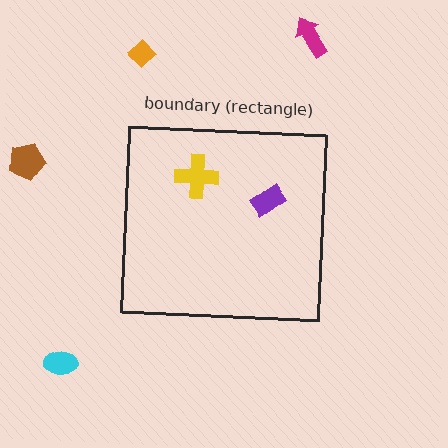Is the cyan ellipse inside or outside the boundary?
Outside.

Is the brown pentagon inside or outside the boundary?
Outside.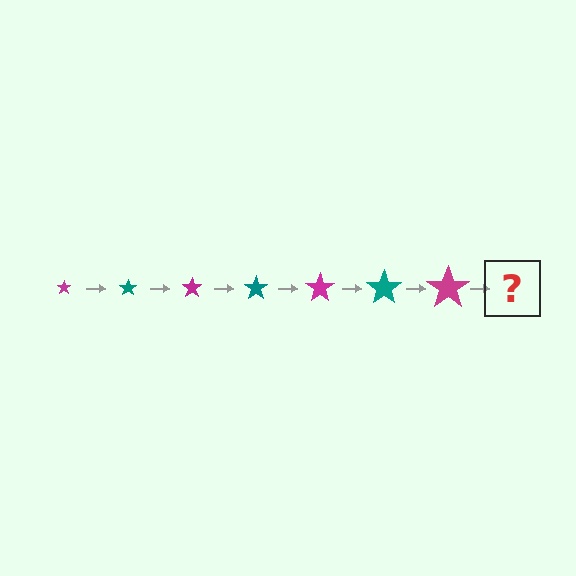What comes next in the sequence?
The next element should be a teal star, larger than the previous one.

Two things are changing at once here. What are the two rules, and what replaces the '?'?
The two rules are that the star grows larger each step and the color cycles through magenta and teal. The '?' should be a teal star, larger than the previous one.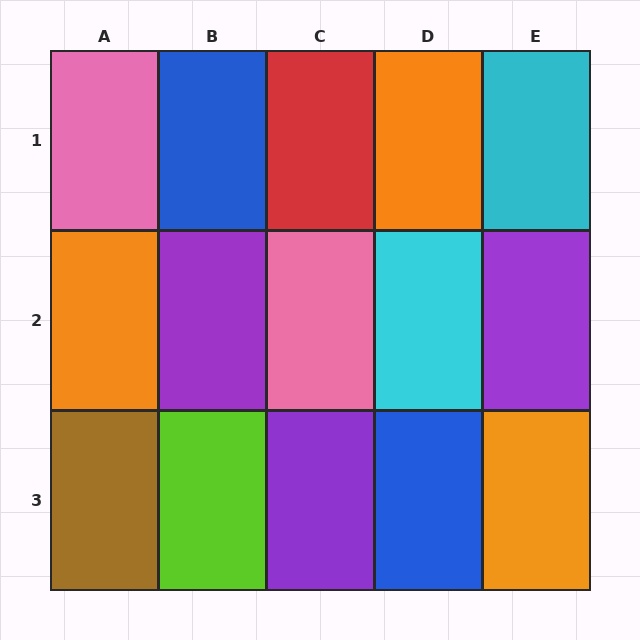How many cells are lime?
1 cell is lime.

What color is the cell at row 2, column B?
Purple.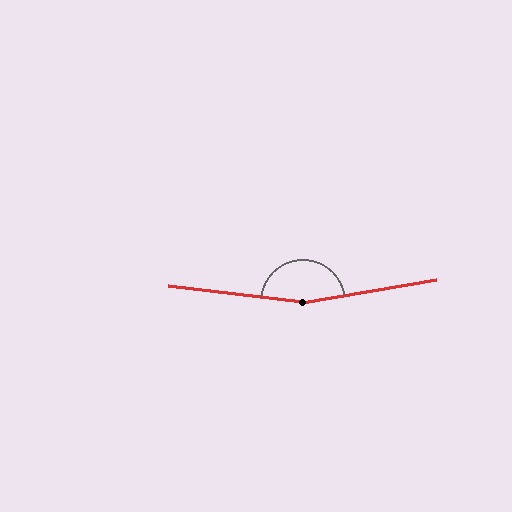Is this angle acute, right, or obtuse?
It is obtuse.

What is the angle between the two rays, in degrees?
Approximately 163 degrees.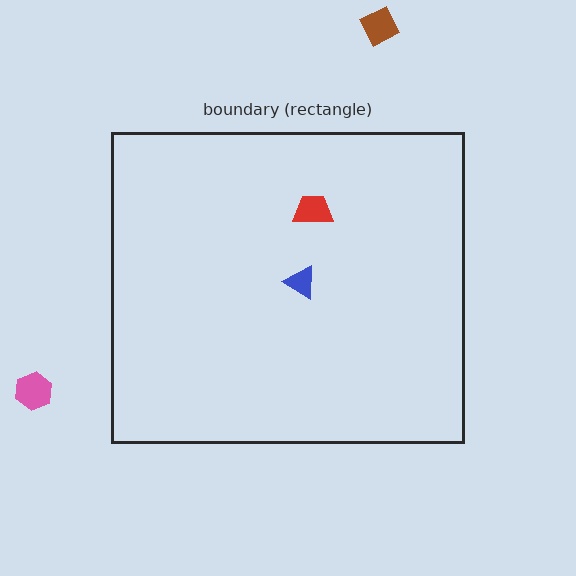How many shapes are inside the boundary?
2 inside, 2 outside.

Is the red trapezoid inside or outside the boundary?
Inside.